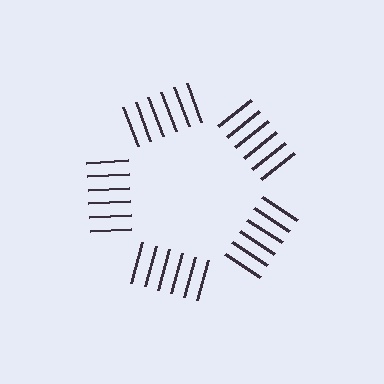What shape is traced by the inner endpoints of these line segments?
An illusory pentagon — the line segments terminate on its edges but no continuous stroke is drawn.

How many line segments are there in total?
30 — 6 along each of the 5 edges.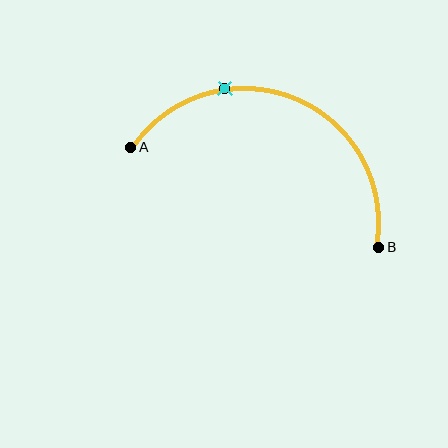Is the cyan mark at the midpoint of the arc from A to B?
No. The cyan mark lies on the arc but is closer to endpoint A. The arc midpoint would be at the point on the curve equidistant along the arc from both A and B.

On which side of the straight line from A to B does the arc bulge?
The arc bulges above the straight line connecting A and B.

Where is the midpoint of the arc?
The arc midpoint is the point on the curve farthest from the straight line joining A and B. It sits above that line.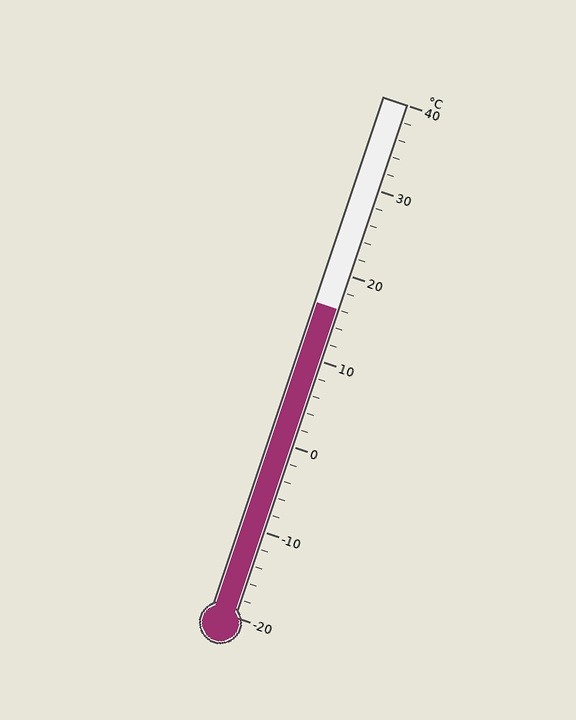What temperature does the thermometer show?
The thermometer shows approximately 16°C.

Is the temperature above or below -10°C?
The temperature is above -10°C.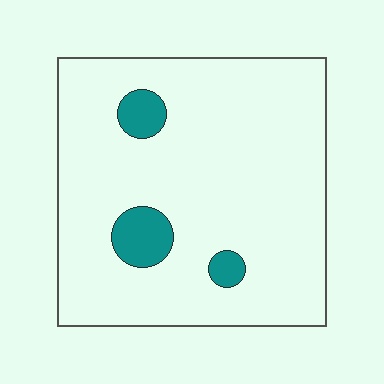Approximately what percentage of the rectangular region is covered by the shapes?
Approximately 10%.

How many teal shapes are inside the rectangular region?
3.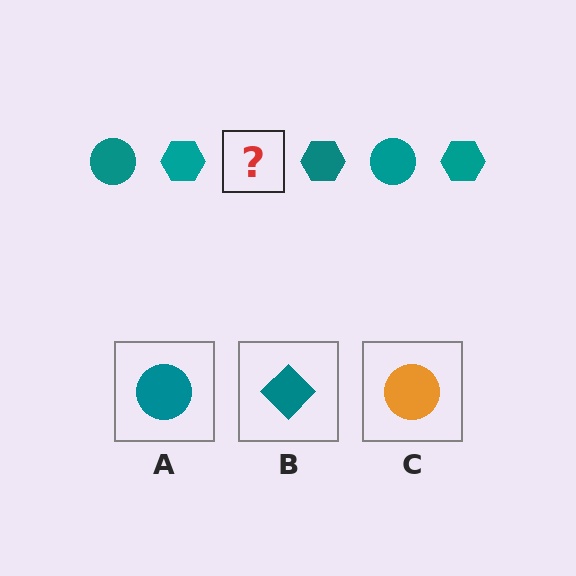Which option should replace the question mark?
Option A.